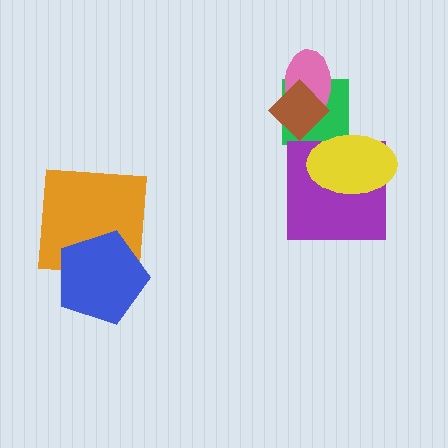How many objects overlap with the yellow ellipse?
2 objects overlap with the yellow ellipse.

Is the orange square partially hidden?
Yes, it is partially covered by another shape.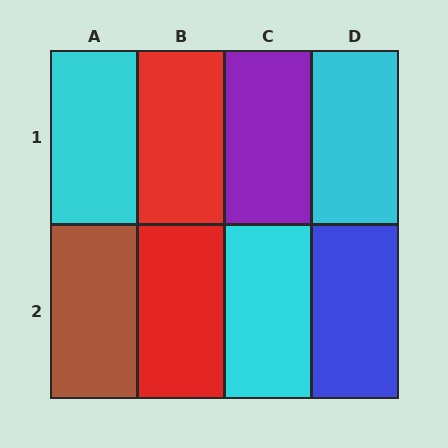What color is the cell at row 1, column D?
Cyan.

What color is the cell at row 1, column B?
Red.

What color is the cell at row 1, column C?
Purple.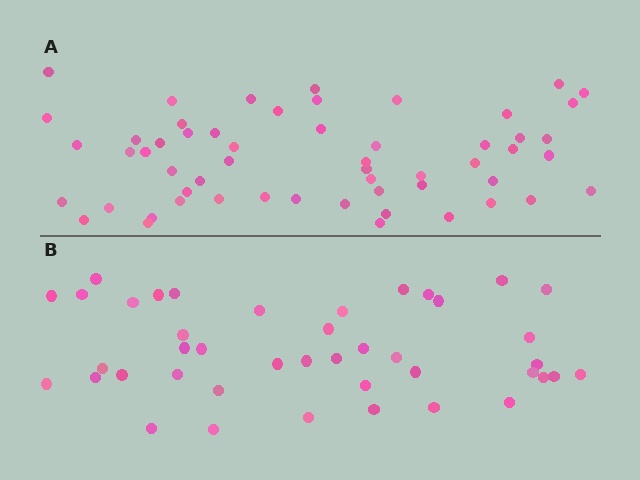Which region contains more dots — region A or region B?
Region A (the top region) has more dots.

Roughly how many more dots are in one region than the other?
Region A has approximately 15 more dots than region B.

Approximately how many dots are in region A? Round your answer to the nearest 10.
About 60 dots. (The exact count is 56, which rounds to 60.)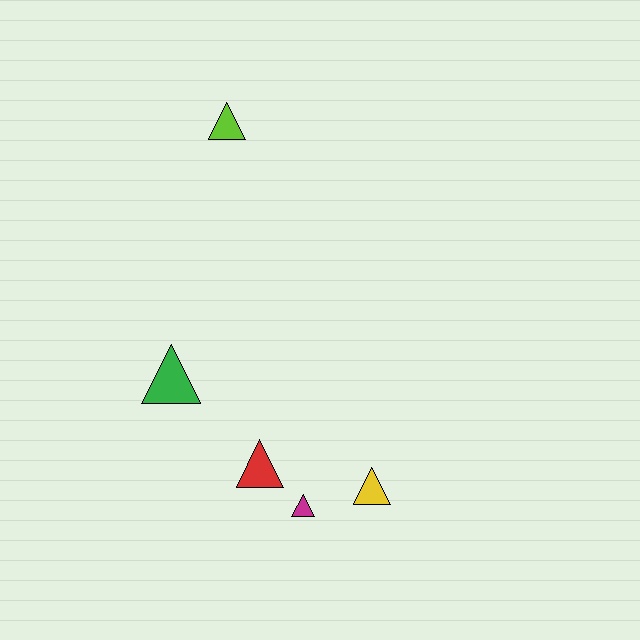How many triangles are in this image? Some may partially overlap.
There are 5 triangles.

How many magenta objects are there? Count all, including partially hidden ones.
There is 1 magenta object.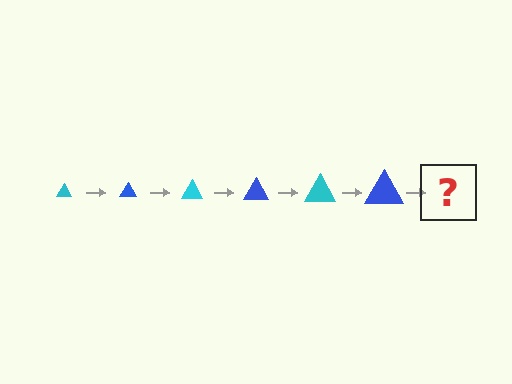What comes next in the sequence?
The next element should be a cyan triangle, larger than the previous one.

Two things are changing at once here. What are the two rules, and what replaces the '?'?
The two rules are that the triangle grows larger each step and the color cycles through cyan and blue. The '?' should be a cyan triangle, larger than the previous one.